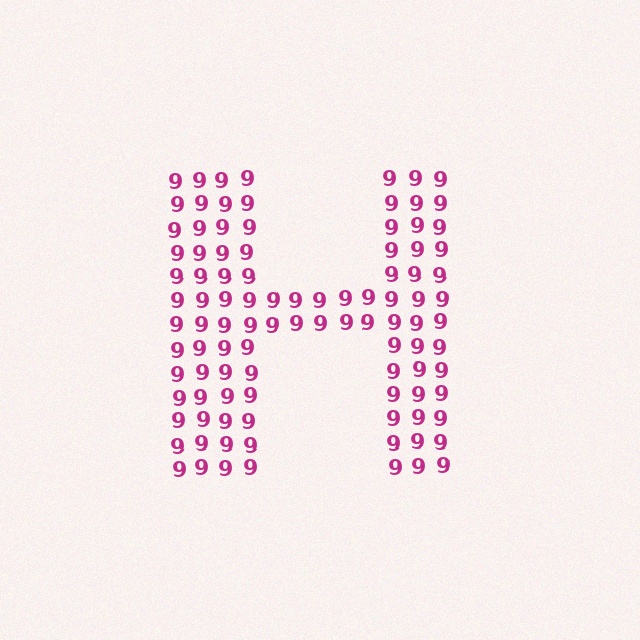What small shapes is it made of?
It is made of small digit 9's.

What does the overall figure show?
The overall figure shows the letter H.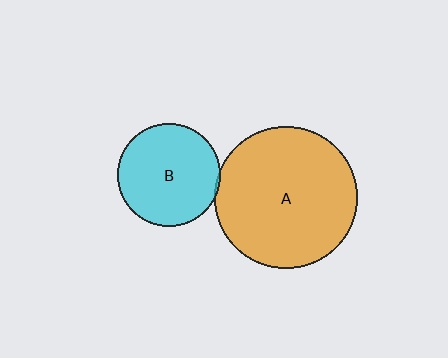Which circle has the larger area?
Circle A (orange).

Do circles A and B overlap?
Yes.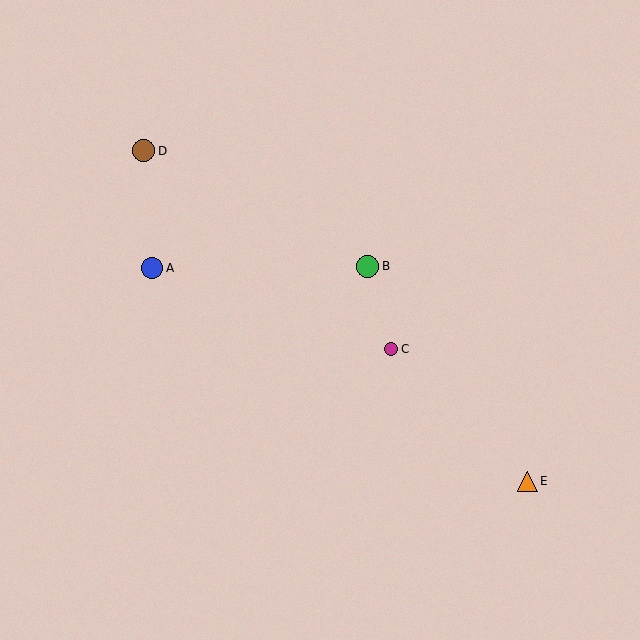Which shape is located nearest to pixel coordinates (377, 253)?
The green circle (labeled B) at (368, 266) is nearest to that location.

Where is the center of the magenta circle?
The center of the magenta circle is at (391, 349).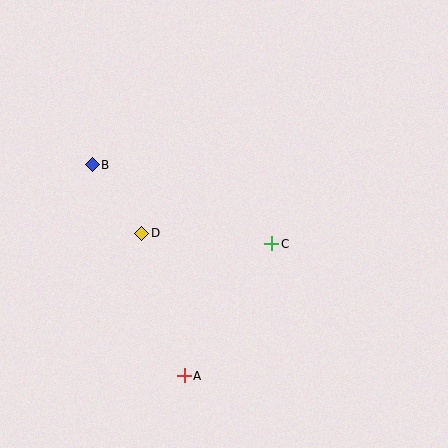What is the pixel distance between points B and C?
The distance between B and C is 196 pixels.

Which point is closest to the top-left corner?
Point B is closest to the top-left corner.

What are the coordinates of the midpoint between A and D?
The midpoint between A and D is at (163, 304).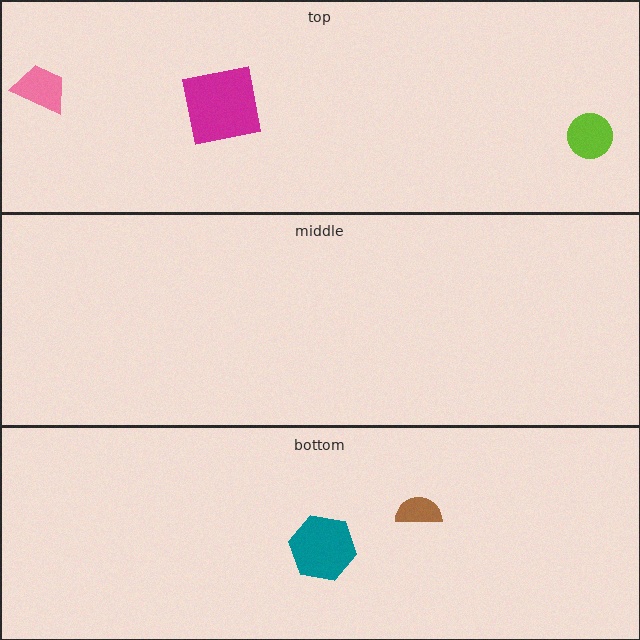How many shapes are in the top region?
3.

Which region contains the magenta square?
The top region.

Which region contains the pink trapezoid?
The top region.